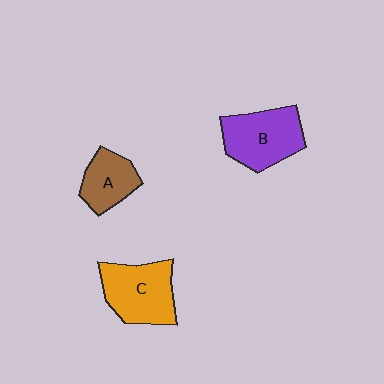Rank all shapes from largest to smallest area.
From largest to smallest: C (orange), B (purple), A (brown).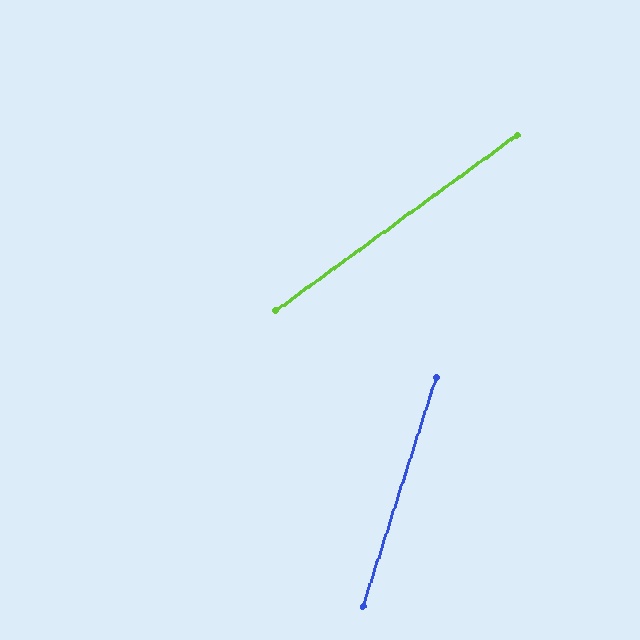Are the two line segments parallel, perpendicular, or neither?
Neither parallel nor perpendicular — they differ by about 36°.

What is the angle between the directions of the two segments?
Approximately 36 degrees.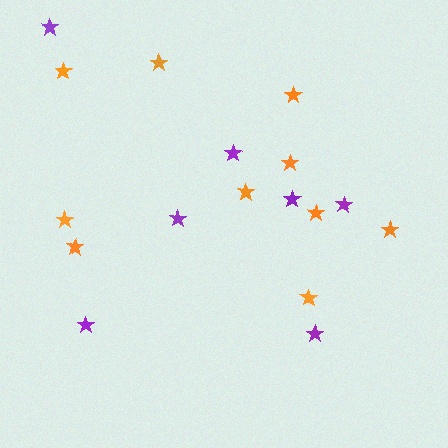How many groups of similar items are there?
There are 2 groups: one group of orange stars (10) and one group of purple stars (7).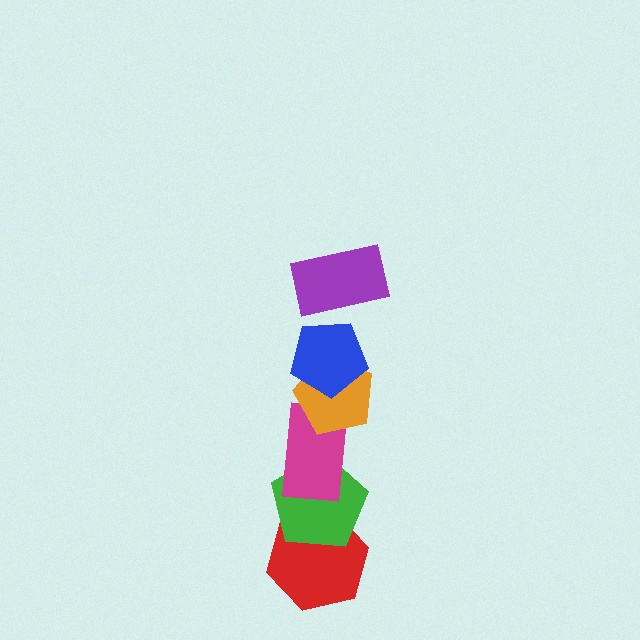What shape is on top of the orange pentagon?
The blue pentagon is on top of the orange pentagon.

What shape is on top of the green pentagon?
The magenta rectangle is on top of the green pentagon.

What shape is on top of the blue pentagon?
The purple rectangle is on top of the blue pentagon.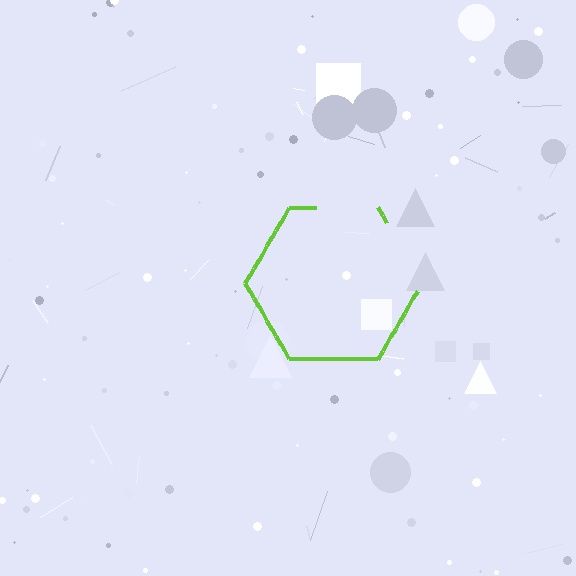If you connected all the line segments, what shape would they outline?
They would outline a hexagon.